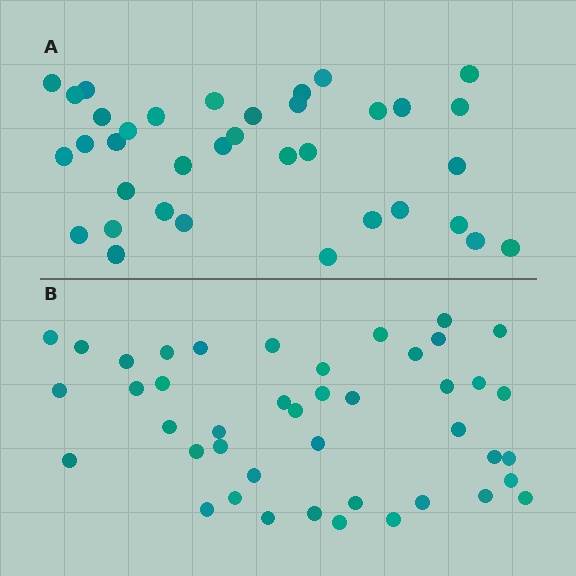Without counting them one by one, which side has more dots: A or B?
Region B (the bottom region) has more dots.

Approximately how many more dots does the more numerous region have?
Region B has roughly 8 or so more dots than region A.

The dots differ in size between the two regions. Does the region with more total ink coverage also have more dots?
No. Region A has more total ink coverage because its dots are larger, but region B actually contains more individual dots. Total area can be misleading — the number of items is what matters here.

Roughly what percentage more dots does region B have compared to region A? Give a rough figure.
About 20% more.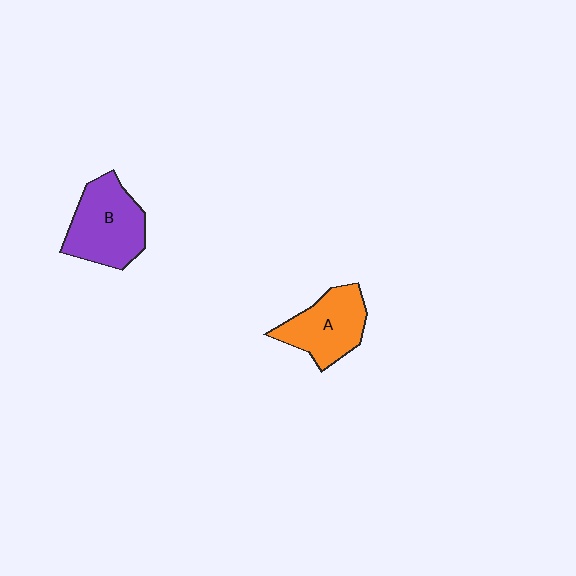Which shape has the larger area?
Shape B (purple).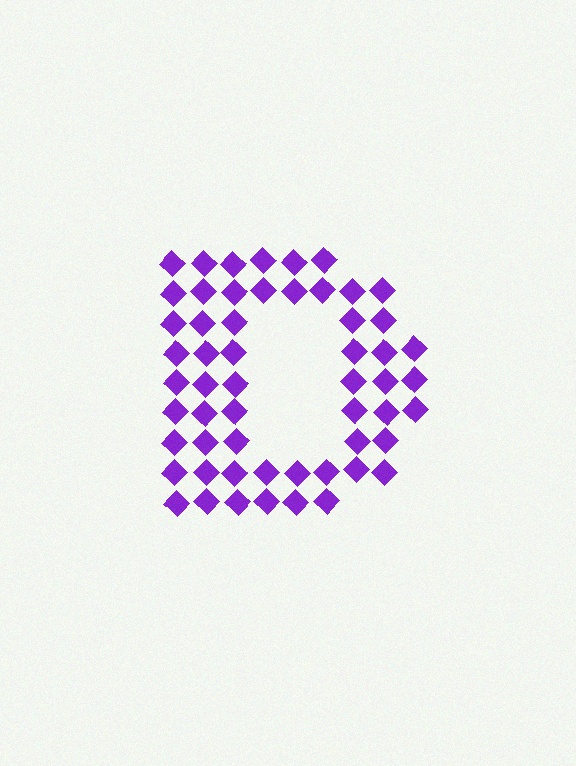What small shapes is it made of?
It is made of small diamonds.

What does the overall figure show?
The overall figure shows the letter D.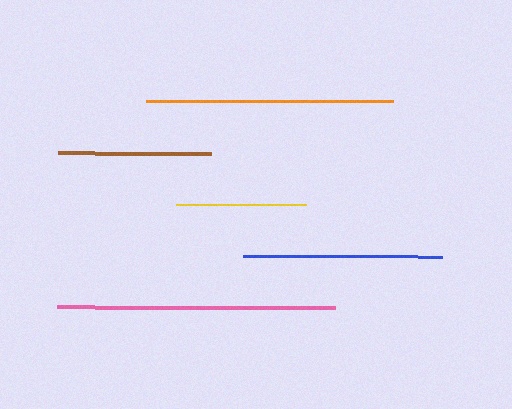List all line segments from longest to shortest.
From longest to shortest: pink, orange, blue, brown, yellow.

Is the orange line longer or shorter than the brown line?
The orange line is longer than the brown line.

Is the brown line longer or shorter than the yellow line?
The brown line is longer than the yellow line.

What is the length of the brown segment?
The brown segment is approximately 153 pixels long.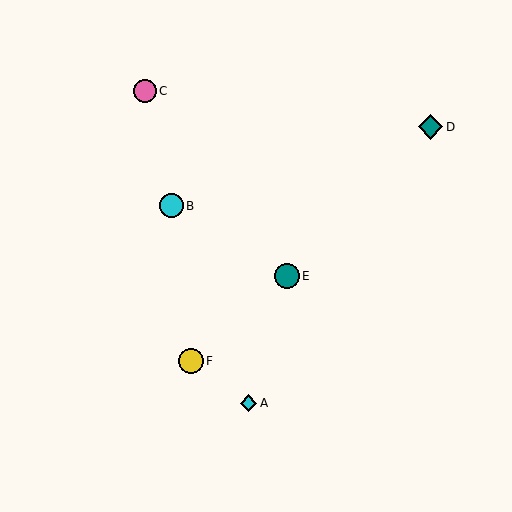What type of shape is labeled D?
Shape D is a teal diamond.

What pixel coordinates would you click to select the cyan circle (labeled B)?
Click at (172, 205) to select the cyan circle B.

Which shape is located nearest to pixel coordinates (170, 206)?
The cyan circle (labeled B) at (172, 205) is nearest to that location.